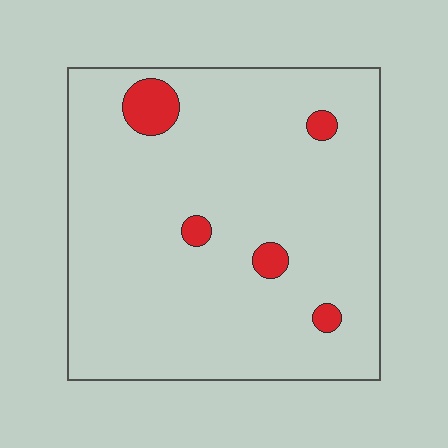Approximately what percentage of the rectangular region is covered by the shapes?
Approximately 5%.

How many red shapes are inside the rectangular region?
5.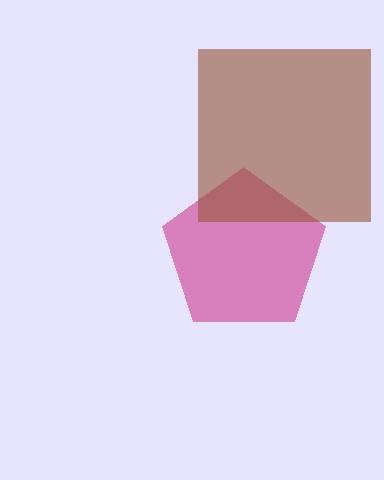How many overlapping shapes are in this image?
There are 2 overlapping shapes in the image.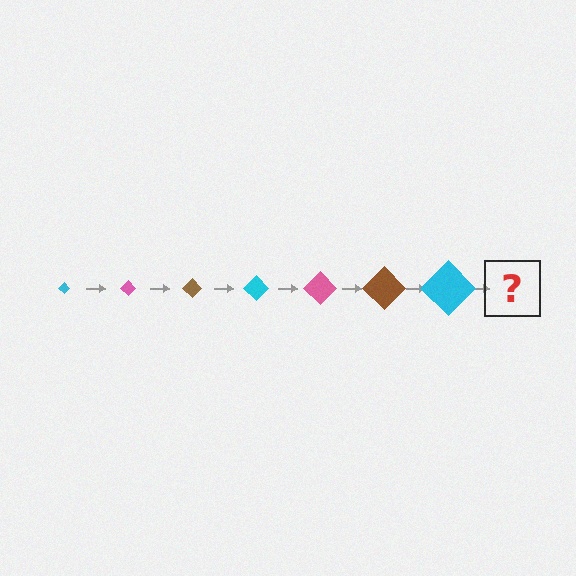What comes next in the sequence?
The next element should be a pink diamond, larger than the previous one.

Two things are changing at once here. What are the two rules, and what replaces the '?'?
The two rules are that the diamond grows larger each step and the color cycles through cyan, pink, and brown. The '?' should be a pink diamond, larger than the previous one.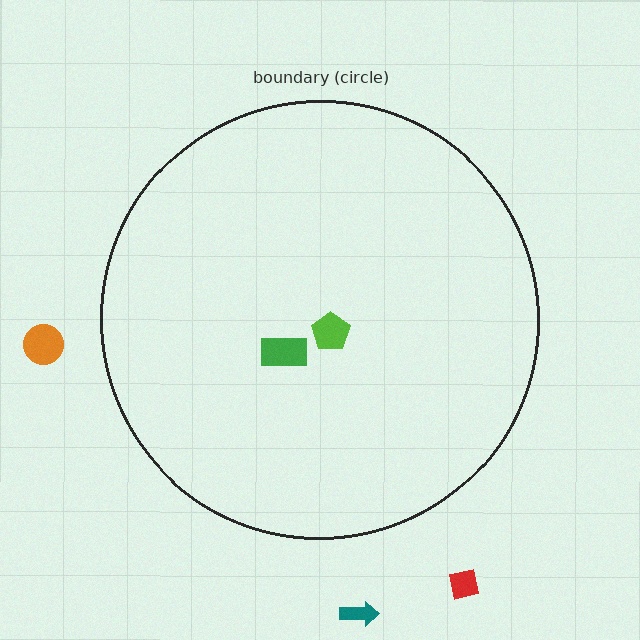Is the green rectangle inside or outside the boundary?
Inside.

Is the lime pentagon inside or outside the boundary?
Inside.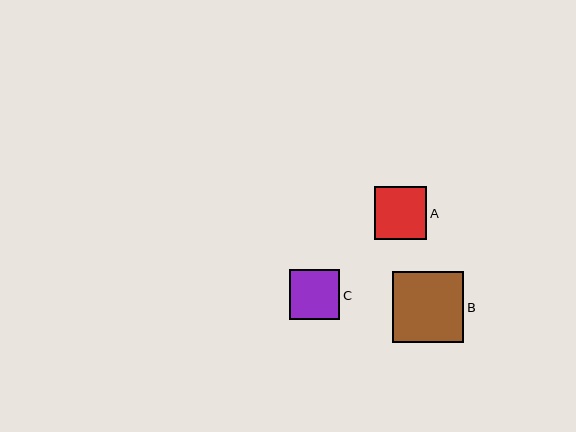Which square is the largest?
Square B is the largest with a size of approximately 71 pixels.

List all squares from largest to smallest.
From largest to smallest: B, A, C.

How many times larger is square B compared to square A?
Square B is approximately 1.4 times the size of square A.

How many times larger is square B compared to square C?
Square B is approximately 1.4 times the size of square C.